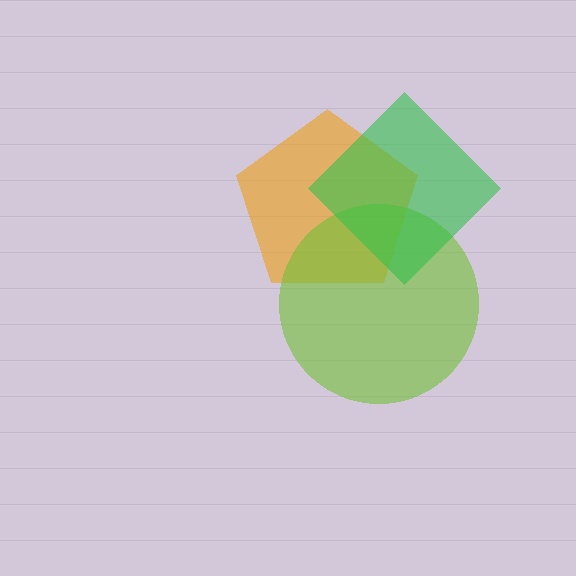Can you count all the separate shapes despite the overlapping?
Yes, there are 3 separate shapes.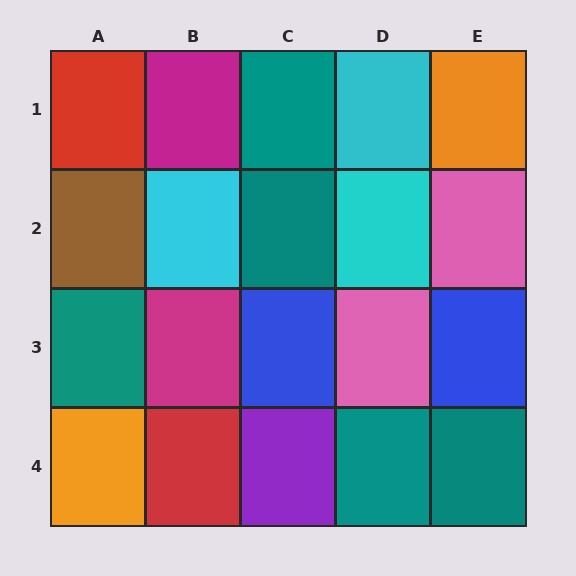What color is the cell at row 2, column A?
Brown.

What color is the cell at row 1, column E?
Orange.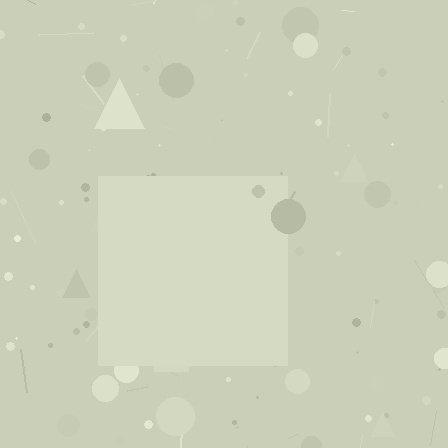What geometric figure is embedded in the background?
A square is embedded in the background.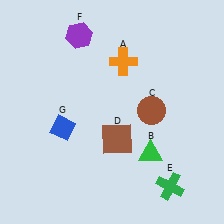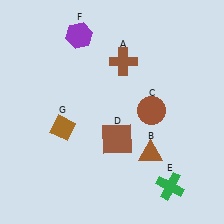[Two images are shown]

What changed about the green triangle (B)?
In Image 1, B is green. In Image 2, it changed to brown.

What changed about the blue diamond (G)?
In Image 1, G is blue. In Image 2, it changed to brown.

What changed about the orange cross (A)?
In Image 1, A is orange. In Image 2, it changed to brown.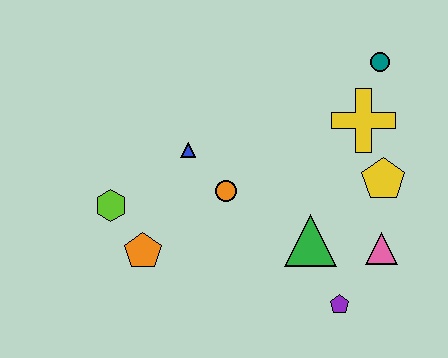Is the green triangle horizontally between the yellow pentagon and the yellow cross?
No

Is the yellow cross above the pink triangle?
Yes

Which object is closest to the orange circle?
The blue triangle is closest to the orange circle.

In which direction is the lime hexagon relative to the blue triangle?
The lime hexagon is to the left of the blue triangle.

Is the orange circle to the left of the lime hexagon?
No